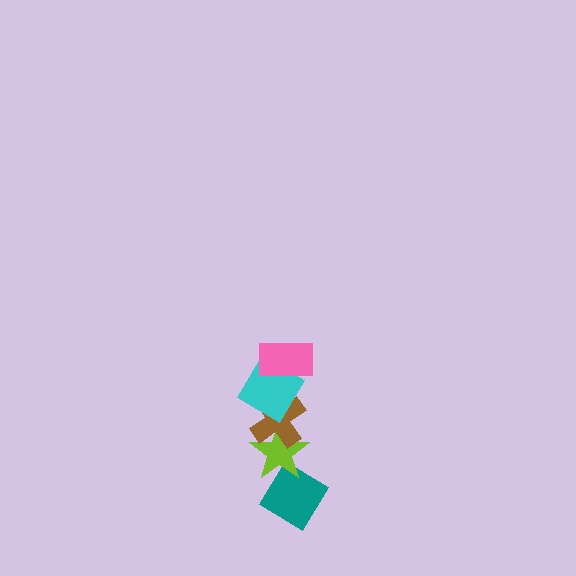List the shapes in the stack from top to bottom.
From top to bottom: the pink rectangle, the cyan diamond, the brown cross, the lime star, the teal diamond.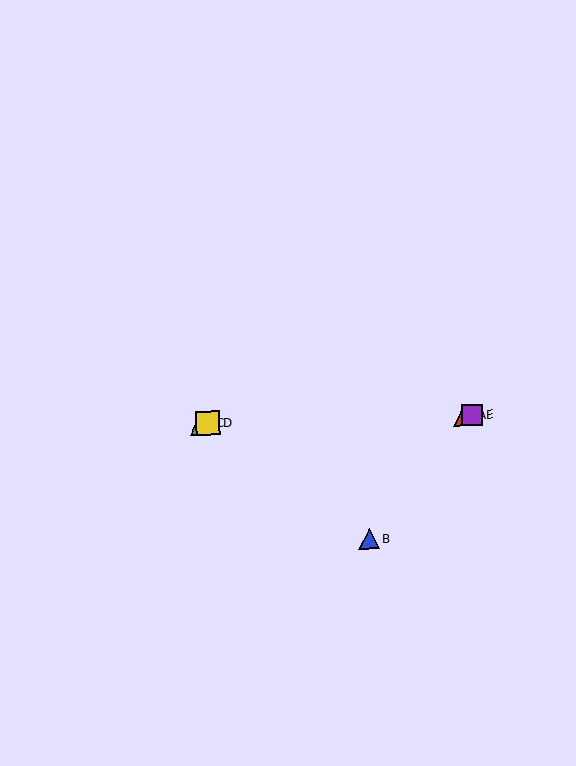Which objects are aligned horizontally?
Objects A, C, D, E are aligned horizontally.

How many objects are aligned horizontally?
4 objects (A, C, D, E) are aligned horizontally.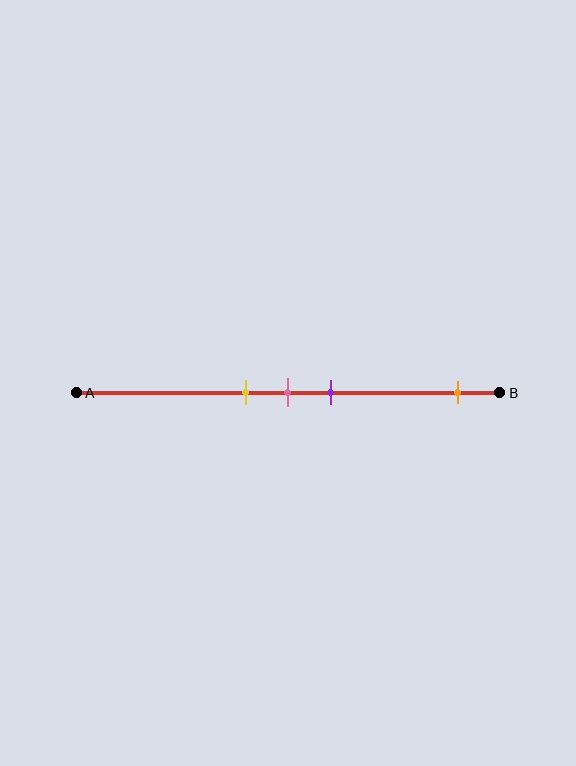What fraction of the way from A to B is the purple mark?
The purple mark is approximately 60% (0.6) of the way from A to B.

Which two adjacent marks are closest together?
The yellow and pink marks are the closest adjacent pair.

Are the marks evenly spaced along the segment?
No, the marks are not evenly spaced.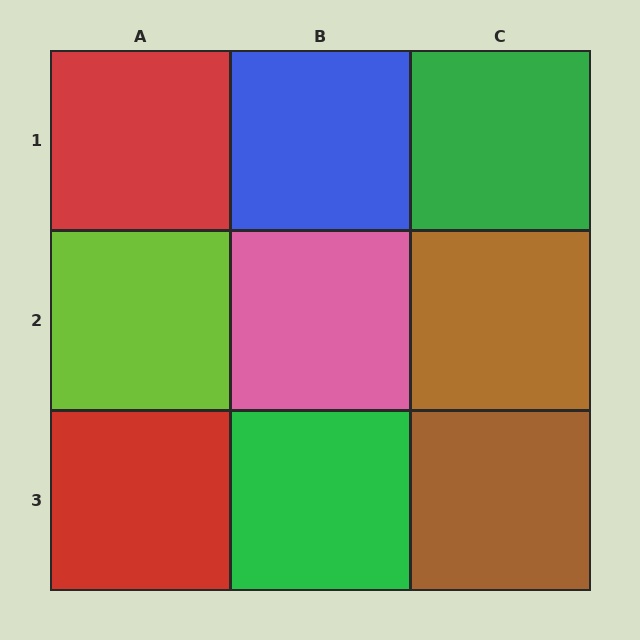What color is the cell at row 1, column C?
Green.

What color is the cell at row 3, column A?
Red.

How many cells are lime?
1 cell is lime.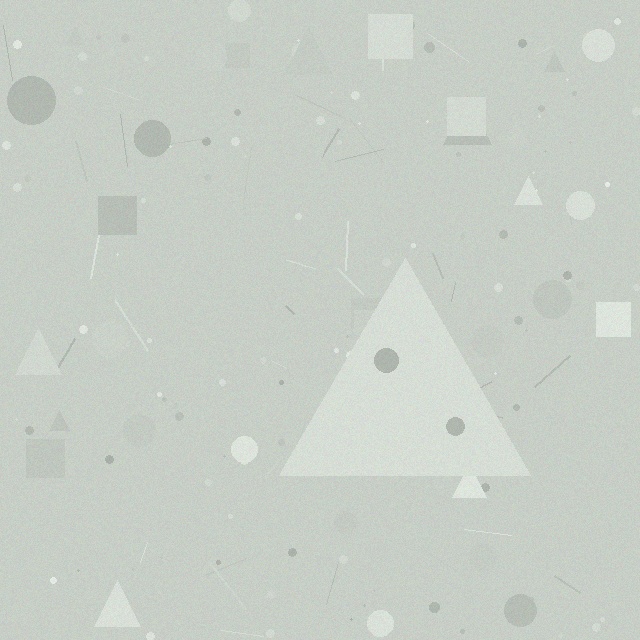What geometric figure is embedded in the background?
A triangle is embedded in the background.